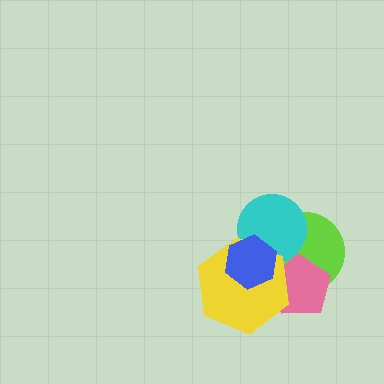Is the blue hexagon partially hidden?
No, no other shape covers it.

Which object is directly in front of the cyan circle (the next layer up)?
The yellow hexagon is directly in front of the cyan circle.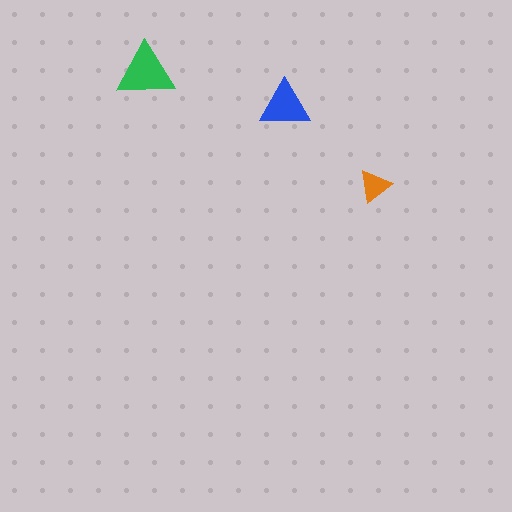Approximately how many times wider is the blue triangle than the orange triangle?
About 1.5 times wider.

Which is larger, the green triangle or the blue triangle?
The green one.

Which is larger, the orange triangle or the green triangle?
The green one.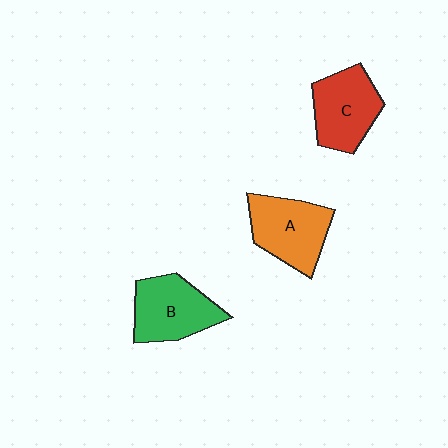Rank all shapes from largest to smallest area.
From largest to smallest: A (orange), B (green), C (red).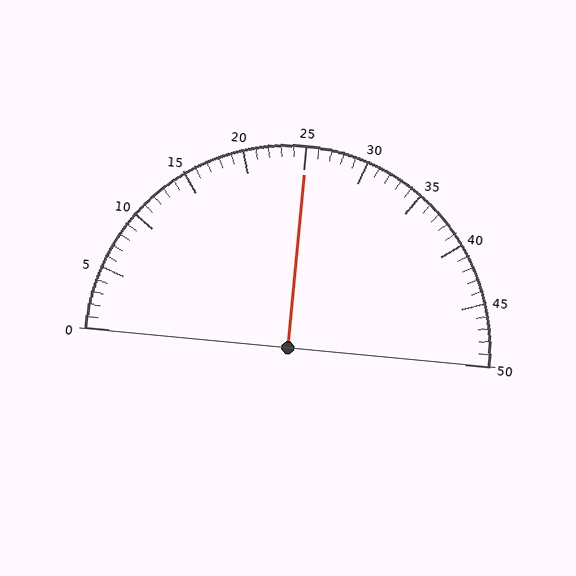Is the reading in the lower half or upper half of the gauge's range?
The reading is in the upper half of the range (0 to 50).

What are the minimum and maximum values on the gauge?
The gauge ranges from 0 to 50.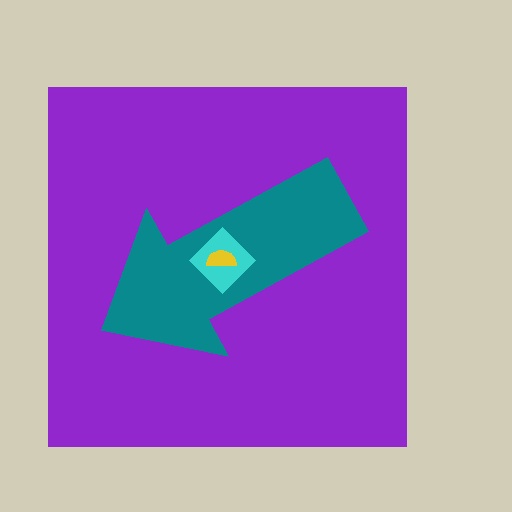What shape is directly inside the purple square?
The teal arrow.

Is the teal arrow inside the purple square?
Yes.